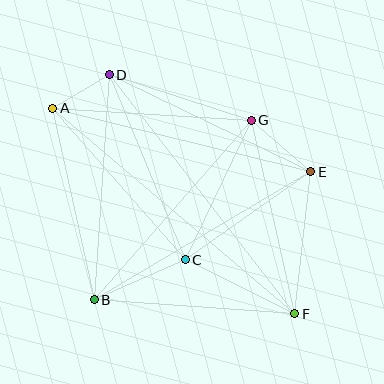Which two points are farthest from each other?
Points A and F are farthest from each other.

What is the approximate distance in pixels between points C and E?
The distance between C and E is approximately 153 pixels.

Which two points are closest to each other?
Points A and D are closest to each other.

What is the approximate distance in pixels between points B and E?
The distance between B and E is approximately 252 pixels.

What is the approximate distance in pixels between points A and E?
The distance between A and E is approximately 266 pixels.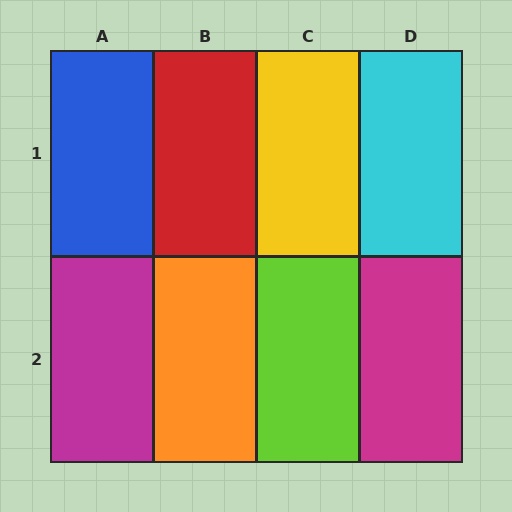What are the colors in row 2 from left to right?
Magenta, orange, lime, magenta.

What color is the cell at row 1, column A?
Blue.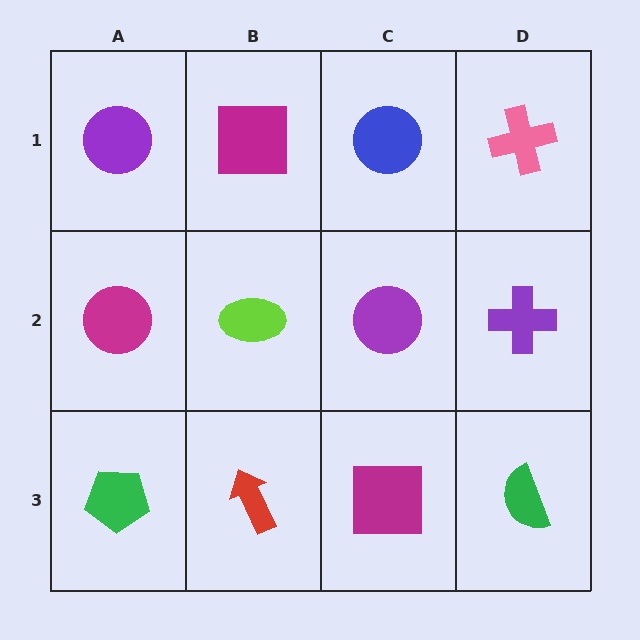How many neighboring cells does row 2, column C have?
4.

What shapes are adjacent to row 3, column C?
A purple circle (row 2, column C), a red arrow (row 3, column B), a green semicircle (row 3, column D).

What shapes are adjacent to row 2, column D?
A pink cross (row 1, column D), a green semicircle (row 3, column D), a purple circle (row 2, column C).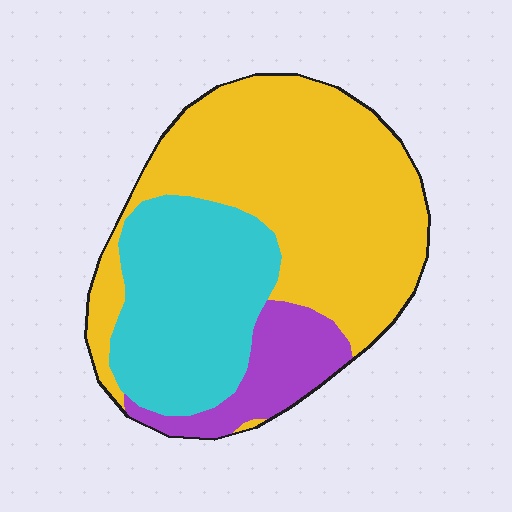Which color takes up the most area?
Yellow, at roughly 55%.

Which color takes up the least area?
Purple, at roughly 15%.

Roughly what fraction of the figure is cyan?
Cyan covers around 30% of the figure.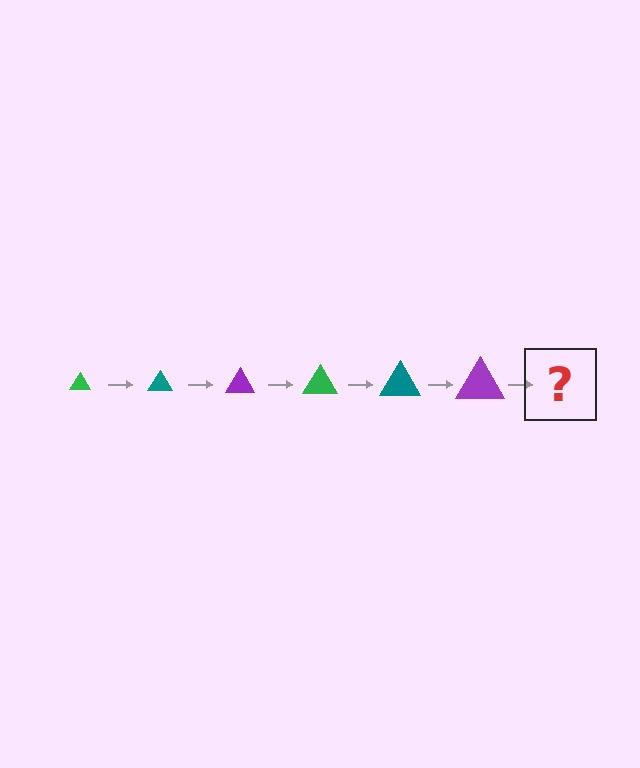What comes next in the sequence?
The next element should be a green triangle, larger than the previous one.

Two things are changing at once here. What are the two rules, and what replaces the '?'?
The two rules are that the triangle grows larger each step and the color cycles through green, teal, and purple. The '?' should be a green triangle, larger than the previous one.